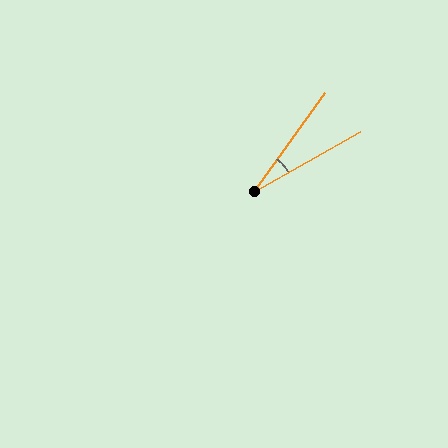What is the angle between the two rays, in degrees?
Approximately 25 degrees.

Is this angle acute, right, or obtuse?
It is acute.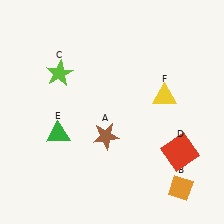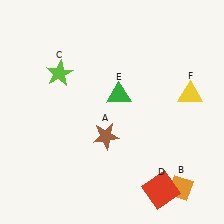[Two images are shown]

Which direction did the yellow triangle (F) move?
The yellow triangle (F) moved right.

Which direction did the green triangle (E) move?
The green triangle (E) moved right.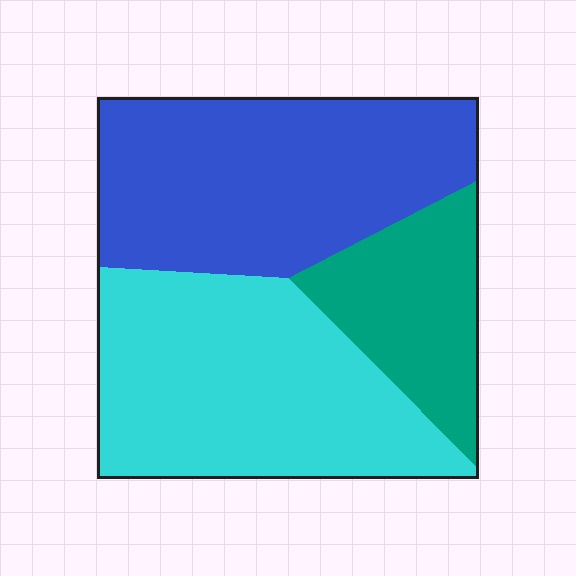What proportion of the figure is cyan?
Cyan takes up about two fifths (2/5) of the figure.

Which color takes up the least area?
Teal, at roughly 20%.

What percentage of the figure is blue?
Blue covers 40% of the figure.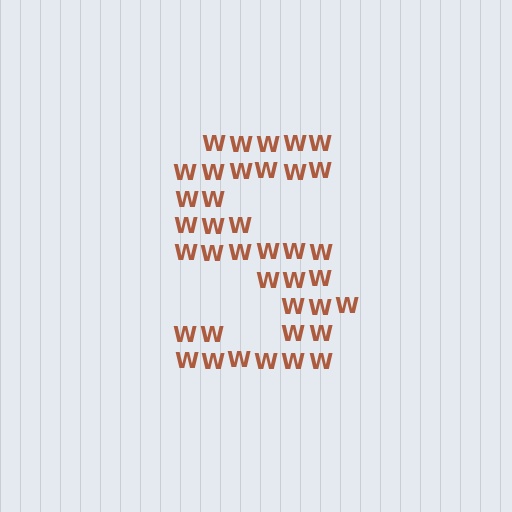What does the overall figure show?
The overall figure shows the letter S.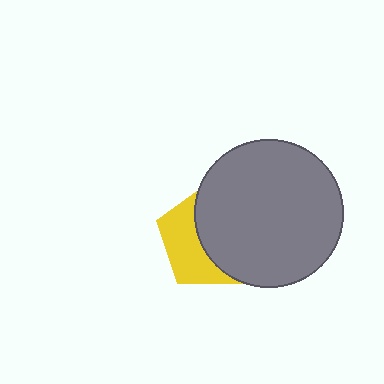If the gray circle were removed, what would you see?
You would see the complete yellow pentagon.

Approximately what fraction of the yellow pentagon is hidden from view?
Roughly 58% of the yellow pentagon is hidden behind the gray circle.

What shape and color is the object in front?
The object in front is a gray circle.